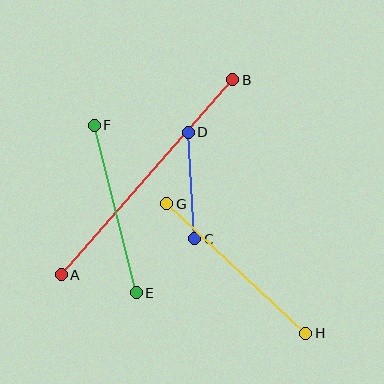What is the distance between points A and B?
The distance is approximately 260 pixels.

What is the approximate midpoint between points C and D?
The midpoint is at approximately (192, 185) pixels.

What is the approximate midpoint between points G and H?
The midpoint is at approximately (236, 268) pixels.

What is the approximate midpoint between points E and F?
The midpoint is at approximately (115, 209) pixels.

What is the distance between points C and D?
The distance is approximately 107 pixels.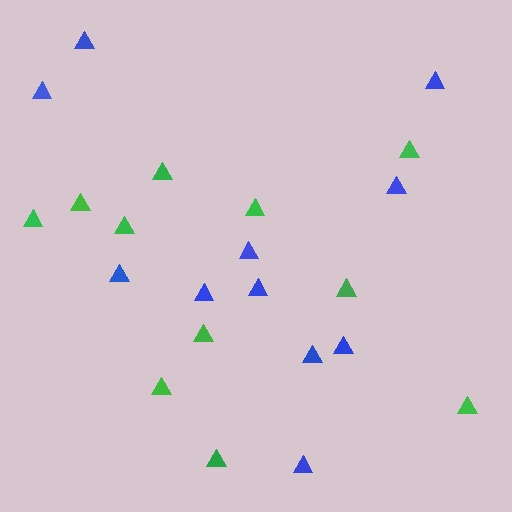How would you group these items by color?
There are 2 groups: one group of blue triangles (11) and one group of green triangles (11).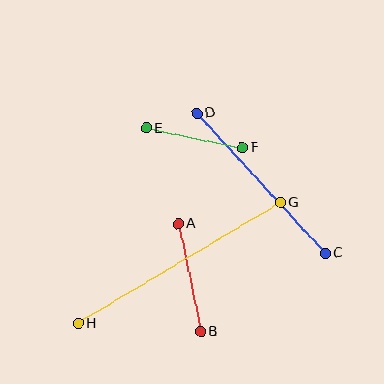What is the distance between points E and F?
The distance is approximately 98 pixels.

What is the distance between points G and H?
The distance is approximately 236 pixels.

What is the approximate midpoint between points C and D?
The midpoint is at approximately (261, 183) pixels.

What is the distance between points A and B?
The distance is approximately 110 pixels.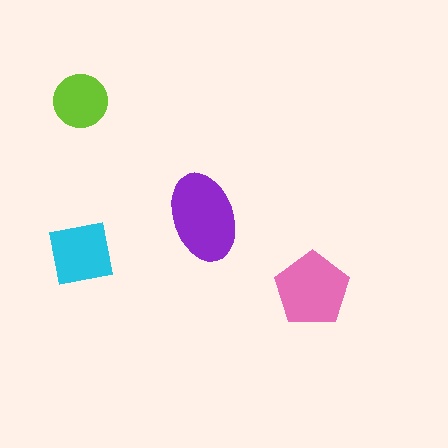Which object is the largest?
The purple ellipse.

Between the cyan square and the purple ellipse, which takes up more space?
The purple ellipse.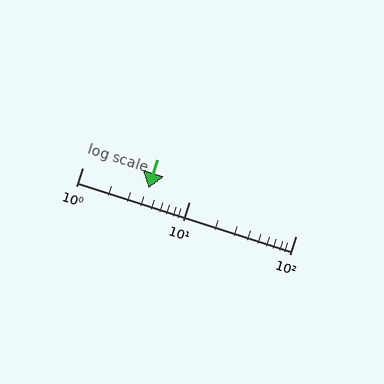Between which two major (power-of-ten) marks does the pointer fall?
The pointer is between 1 and 10.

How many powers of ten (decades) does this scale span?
The scale spans 2 decades, from 1 to 100.